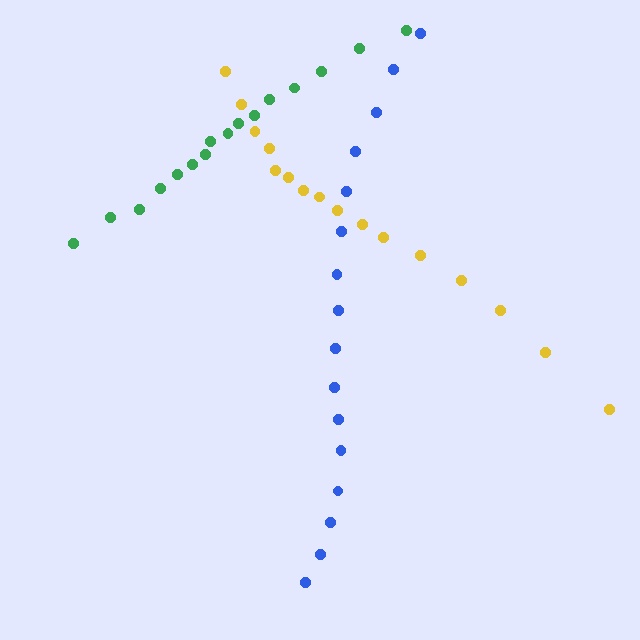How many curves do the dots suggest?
There are 3 distinct paths.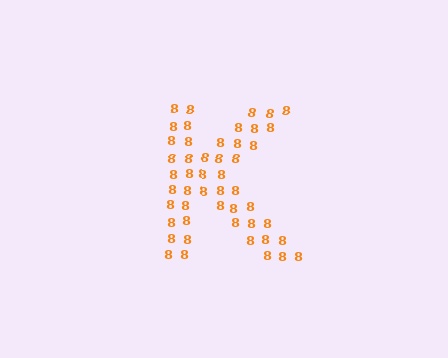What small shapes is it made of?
It is made of small digit 8's.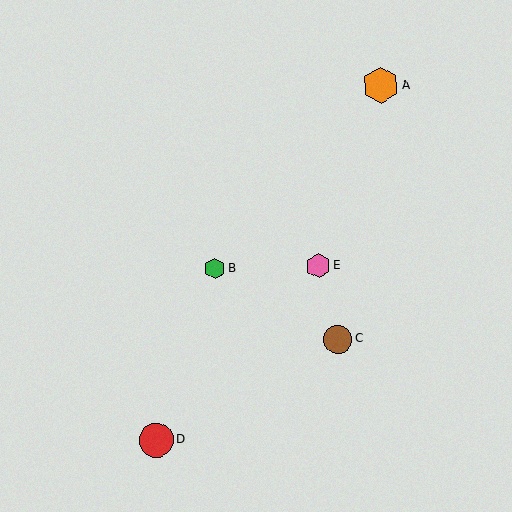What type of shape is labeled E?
Shape E is a pink hexagon.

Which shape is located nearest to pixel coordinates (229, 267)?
The green hexagon (labeled B) at (215, 269) is nearest to that location.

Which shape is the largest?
The orange hexagon (labeled A) is the largest.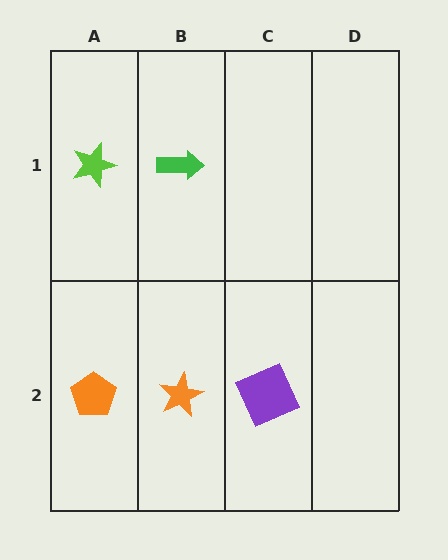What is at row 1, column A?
A lime star.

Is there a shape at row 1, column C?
No, that cell is empty.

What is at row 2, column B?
An orange star.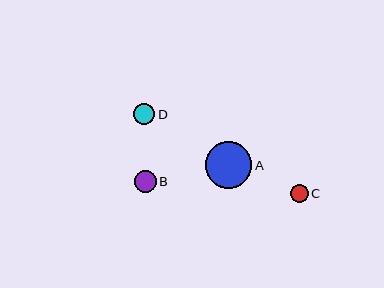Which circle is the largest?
Circle A is the largest with a size of approximately 47 pixels.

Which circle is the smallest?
Circle C is the smallest with a size of approximately 18 pixels.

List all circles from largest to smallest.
From largest to smallest: A, B, D, C.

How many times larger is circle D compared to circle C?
Circle D is approximately 1.2 times the size of circle C.